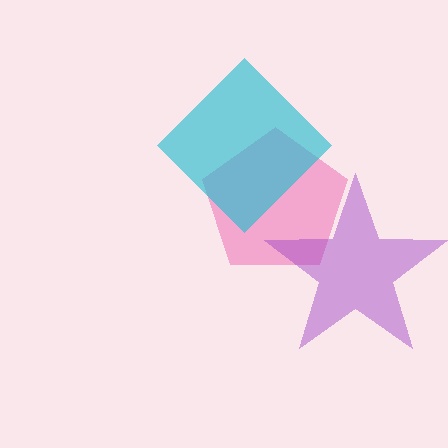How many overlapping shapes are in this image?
There are 3 overlapping shapes in the image.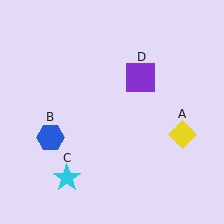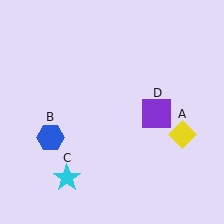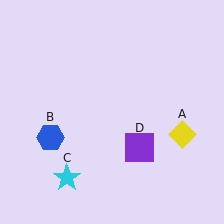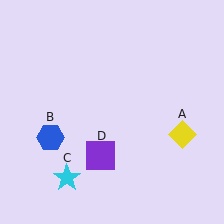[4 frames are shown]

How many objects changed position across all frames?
1 object changed position: purple square (object D).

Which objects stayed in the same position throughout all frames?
Yellow diamond (object A) and blue hexagon (object B) and cyan star (object C) remained stationary.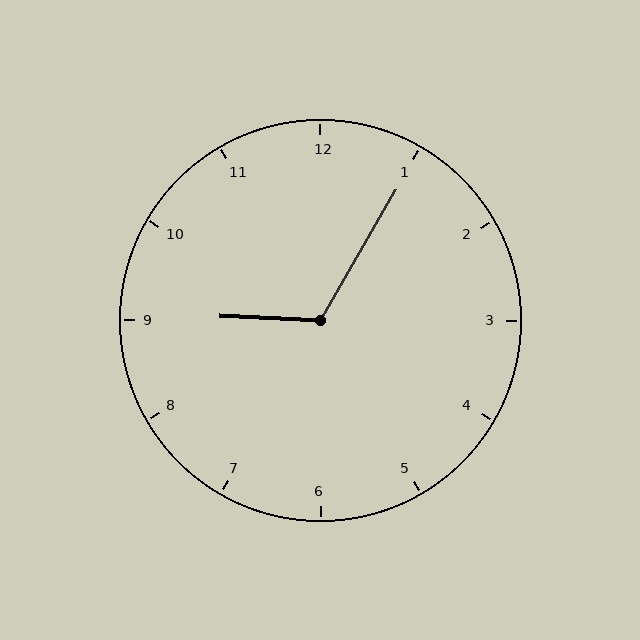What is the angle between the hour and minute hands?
Approximately 118 degrees.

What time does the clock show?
9:05.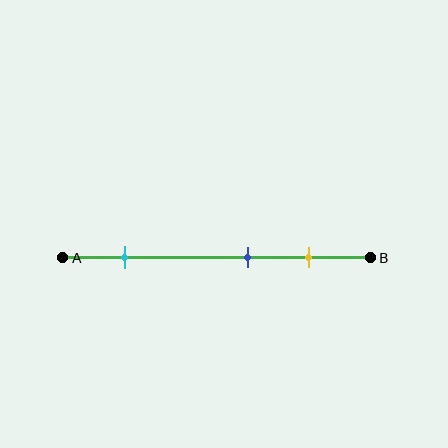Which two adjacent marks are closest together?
The blue and yellow marks are the closest adjacent pair.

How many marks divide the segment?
There are 3 marks dividing the segment.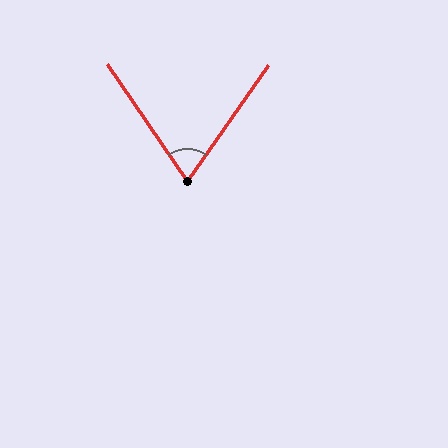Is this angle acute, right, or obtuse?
It is acute.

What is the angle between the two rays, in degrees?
Approximately 69 degrees.